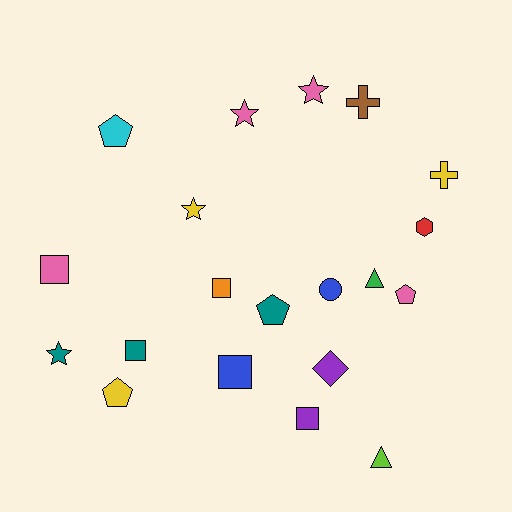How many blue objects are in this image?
There are 2 blue objects.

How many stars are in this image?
There are 4 stars.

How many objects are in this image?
There are 20 objects.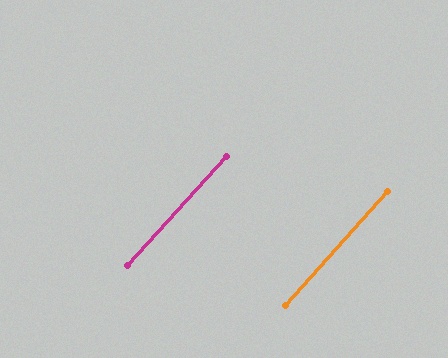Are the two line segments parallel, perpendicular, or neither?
Parallel — their directions differ by only 0.1°.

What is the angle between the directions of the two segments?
Approximately 0 degrees.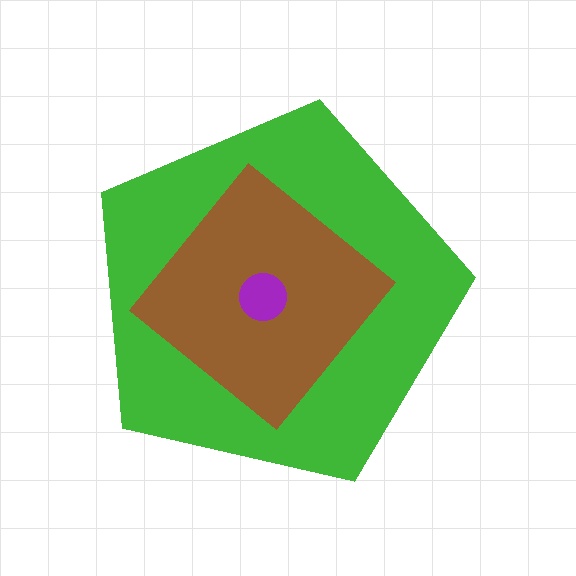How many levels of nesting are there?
3.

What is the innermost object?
The purple circle.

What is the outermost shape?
The green pentagon.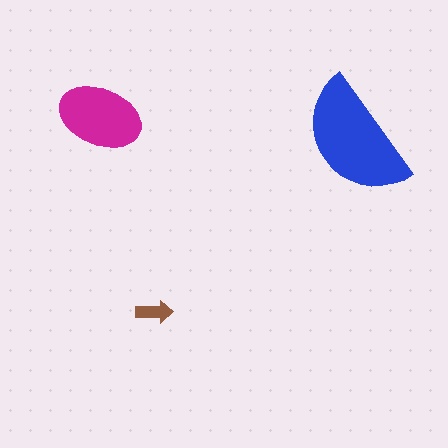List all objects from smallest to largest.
The brown arrow, the magenta ellipse, the blue semicircle.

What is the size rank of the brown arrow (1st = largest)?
3rd.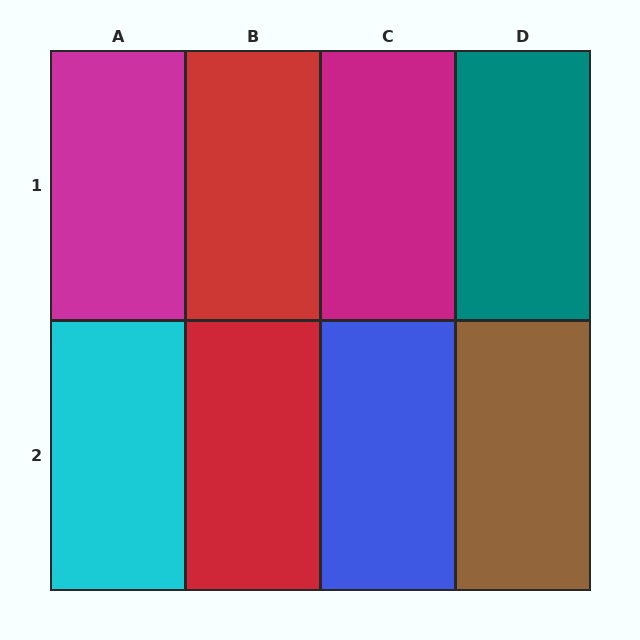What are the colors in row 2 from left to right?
Cyan, red, blue, brown.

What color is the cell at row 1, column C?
Magenta.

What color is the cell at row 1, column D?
Teal.